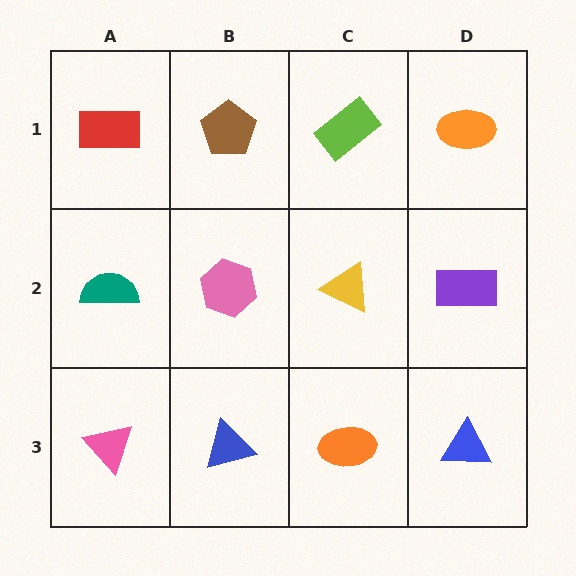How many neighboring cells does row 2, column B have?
4.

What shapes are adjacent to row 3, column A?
A teal semicircle (row 2, column A), a blue triangle (row 3, column B).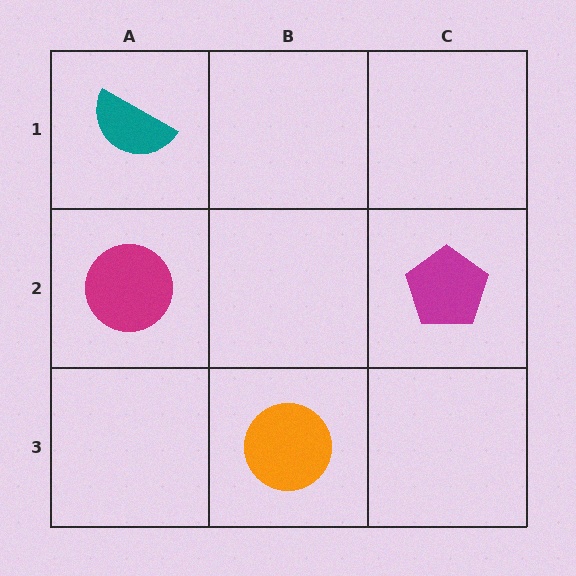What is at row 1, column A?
A teal semicircle.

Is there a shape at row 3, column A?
No, that cell is empty.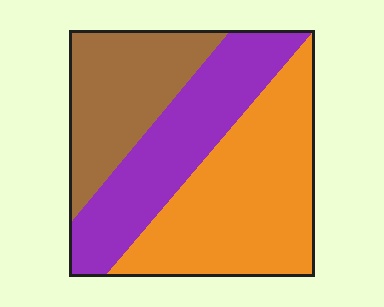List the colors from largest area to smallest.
From largest to smallest: orange, purple, brown.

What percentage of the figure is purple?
Purple takes up about one third (1/3) of the figure.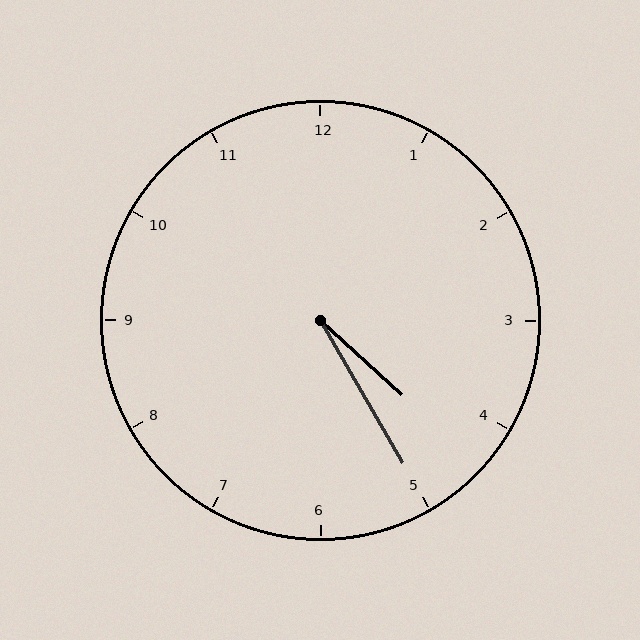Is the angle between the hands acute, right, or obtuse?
It is acute.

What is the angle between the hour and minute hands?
Approximately 18 degrees.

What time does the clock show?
4:25.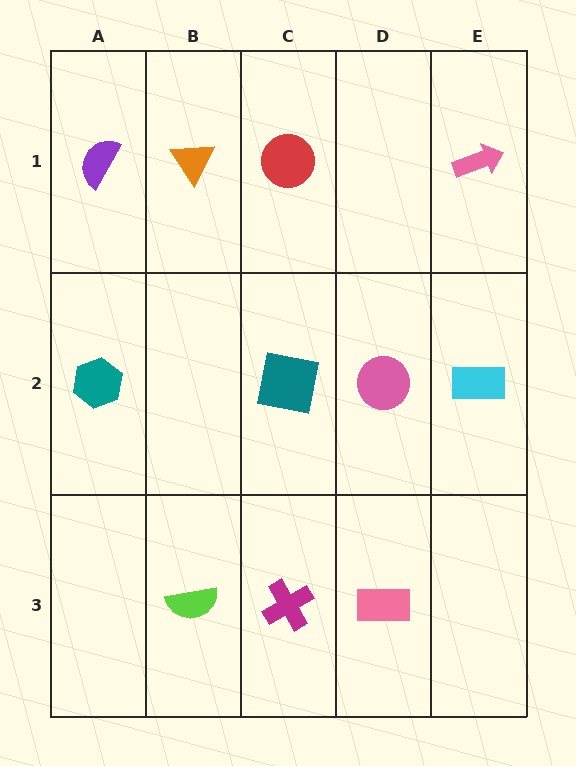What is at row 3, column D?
A pink rectangle.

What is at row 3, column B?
A lime semicircle.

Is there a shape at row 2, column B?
No, that cell is empty.